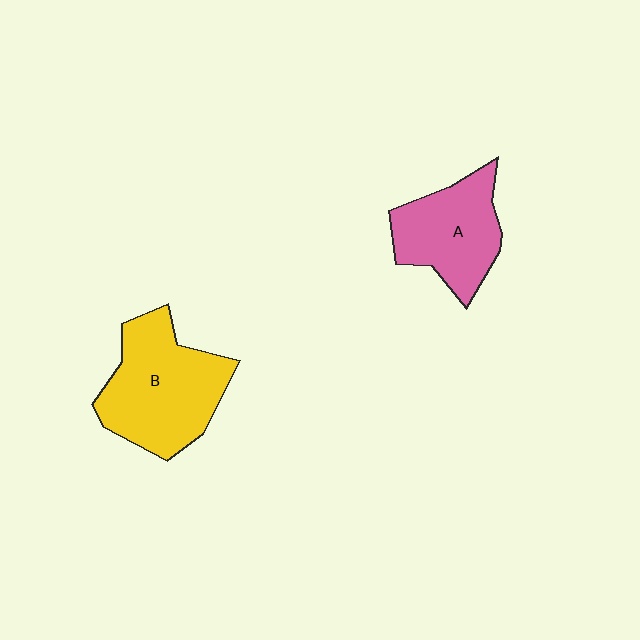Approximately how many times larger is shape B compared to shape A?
Approximately 1.3 times.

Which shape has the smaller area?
Shape A (pink).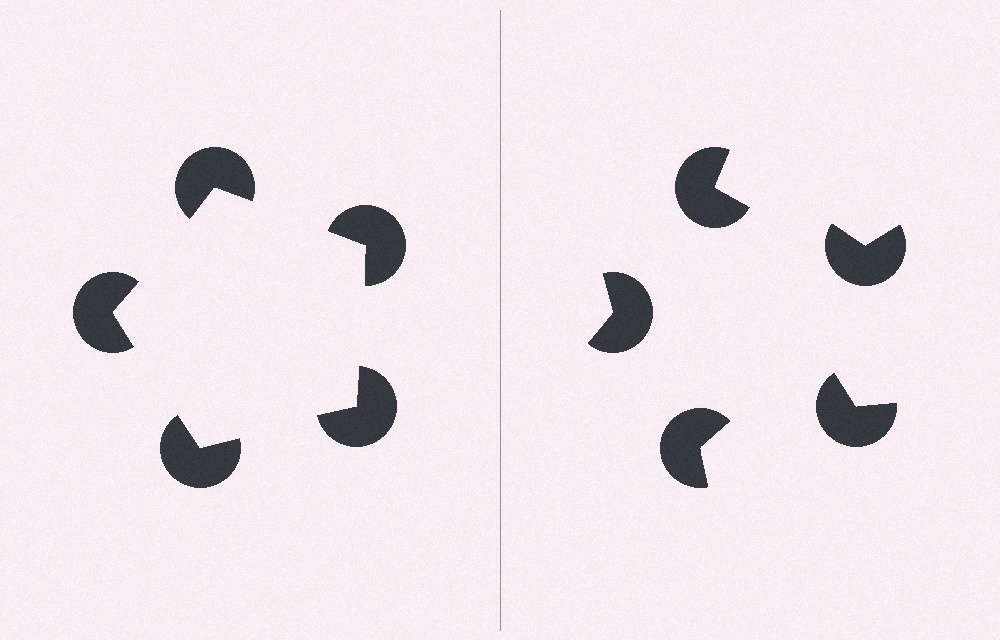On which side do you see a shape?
An illusory pentagon appears on the left side. On the right side the wedge cuts are rotated, so no coherent shape forms.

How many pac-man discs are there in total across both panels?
10 — 5 on each side.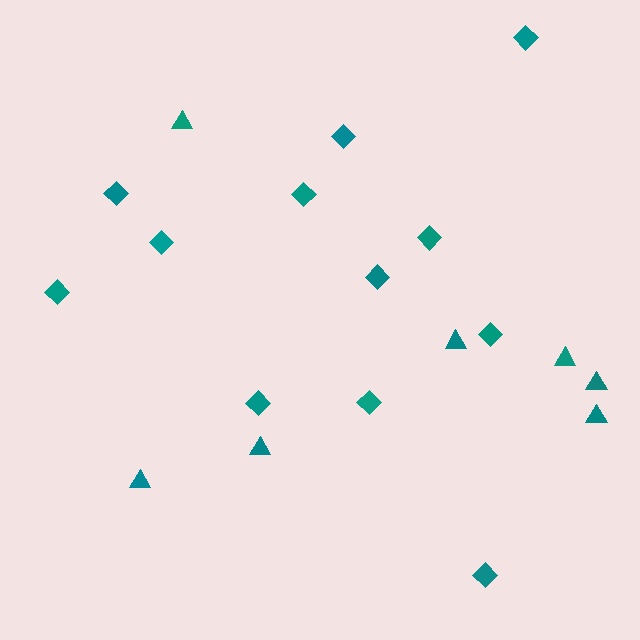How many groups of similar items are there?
There are 2 groups: one group of triangles (7) and one group of diamonds (12).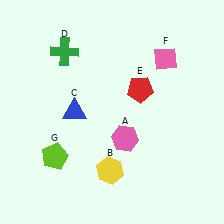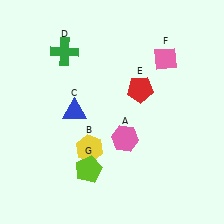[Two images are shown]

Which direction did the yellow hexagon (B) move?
The yellow hexagon (B) moved up.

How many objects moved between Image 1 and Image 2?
2 objects moved between the two images.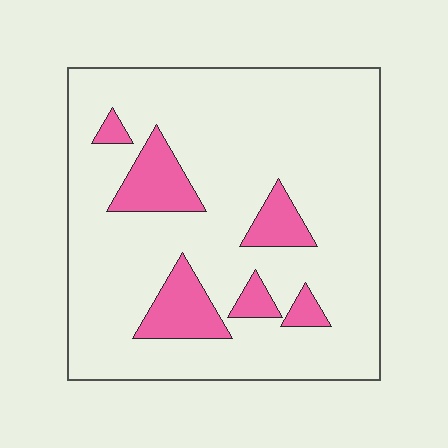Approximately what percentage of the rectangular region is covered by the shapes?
Approximately 15%.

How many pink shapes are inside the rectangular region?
6.